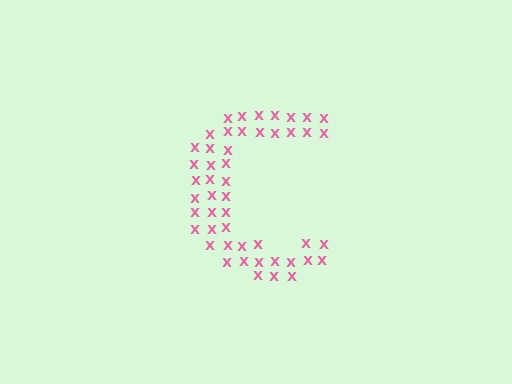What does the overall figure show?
The overall figure shows the letter C.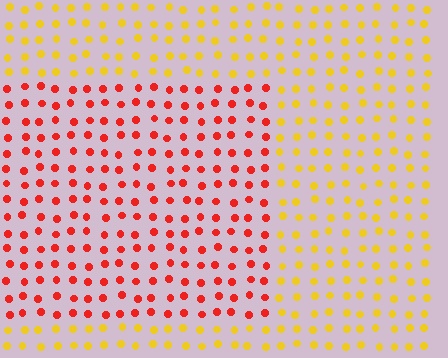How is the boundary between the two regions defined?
The boundary is defined purely by a slight shift in hue (about 50 degrees). Spacing, size, and orientation are identical on both sides.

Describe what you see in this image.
The image is filled with small yellow elements in a uniform arrangement. A rectangle-shaped region is visible where the elements are tinted to a slightly different hue, forming a subtle color boundary.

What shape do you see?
I see a rectangle.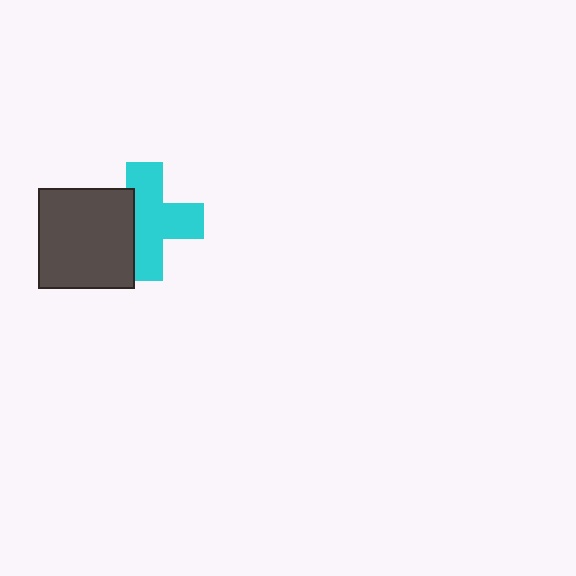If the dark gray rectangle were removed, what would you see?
You would see the complete cyan cross.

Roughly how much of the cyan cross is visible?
Most of it is visible (roughly 68%).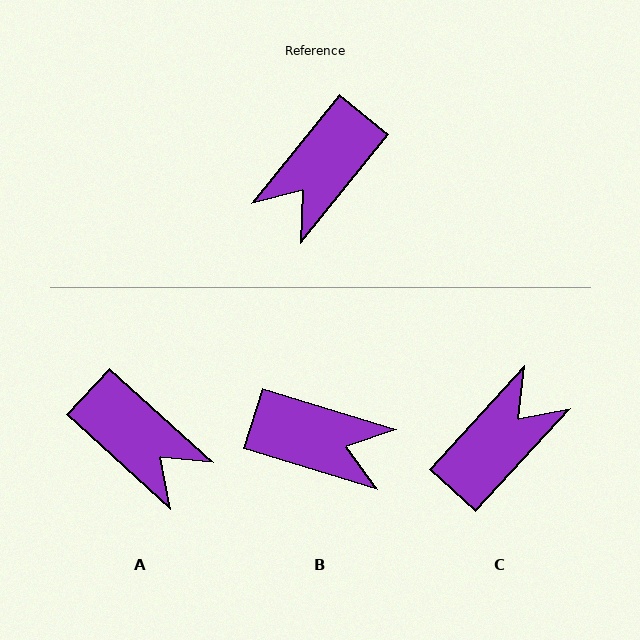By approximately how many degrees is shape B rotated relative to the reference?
Approximately 112 degrees counter-clockwise.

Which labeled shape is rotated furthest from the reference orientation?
C, about 177 degrees away.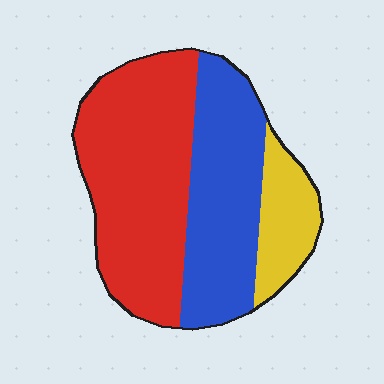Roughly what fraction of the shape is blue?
Blue covers around 35% of the shape.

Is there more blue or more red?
Red.